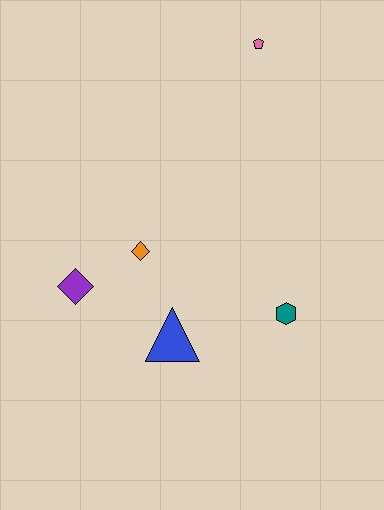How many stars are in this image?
There are no stars.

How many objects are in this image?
There are 5 objects.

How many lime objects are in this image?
There are no lime objects.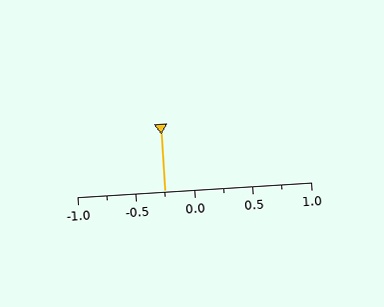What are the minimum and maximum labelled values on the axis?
The axis runs from -1.0 to 1.0.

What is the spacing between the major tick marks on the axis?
The major ticks are spaced 0.5 apart.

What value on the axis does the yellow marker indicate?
The marker indicates approximately -0.25.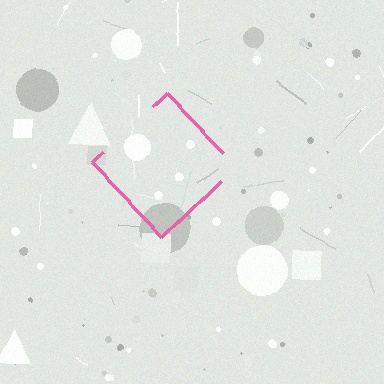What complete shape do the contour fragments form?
The contour fragments form a diamond.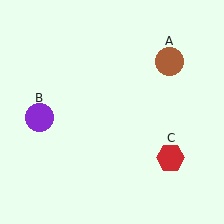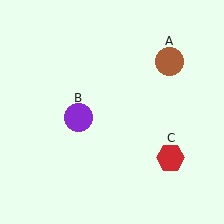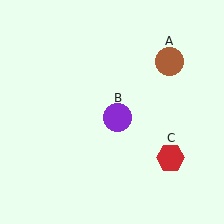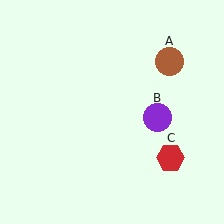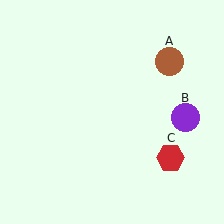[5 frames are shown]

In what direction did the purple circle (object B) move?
The purple circle (object B) moved right.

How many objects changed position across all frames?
1 object changed position: purple circle (object B).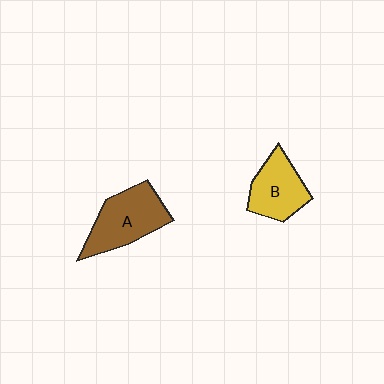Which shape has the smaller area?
Shape B (yellow).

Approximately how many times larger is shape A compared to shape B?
Approximately 1.3 times.